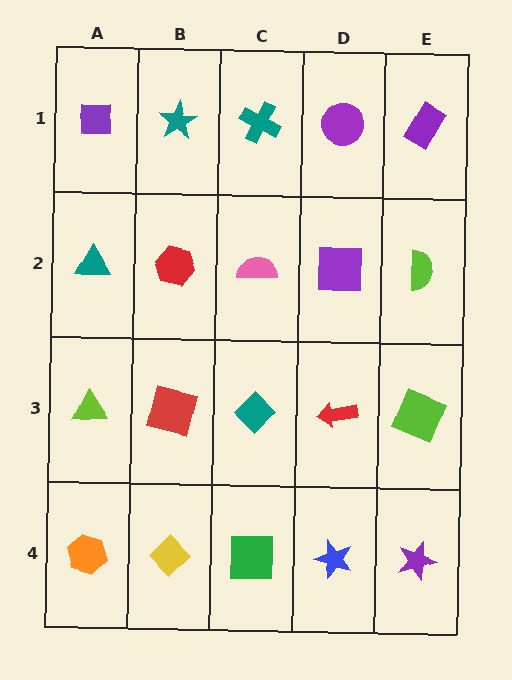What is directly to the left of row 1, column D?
A teal cross.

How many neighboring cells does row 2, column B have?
4.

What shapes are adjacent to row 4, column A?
A lime triangle (row 3, column A), a yellow diamond (row 4, column B).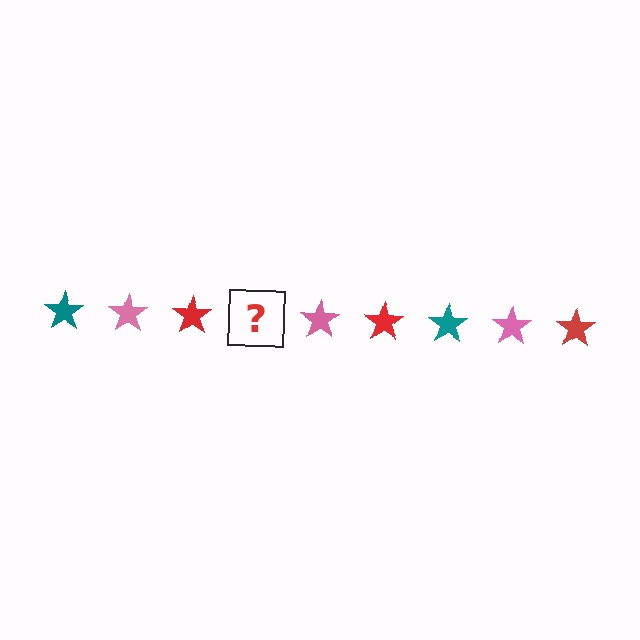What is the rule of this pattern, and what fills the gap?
The rule is that the pattern cycles through teal, pink, red stars. The gap should be filled with a teal star.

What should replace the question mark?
The question mark should be replaced with a teal star.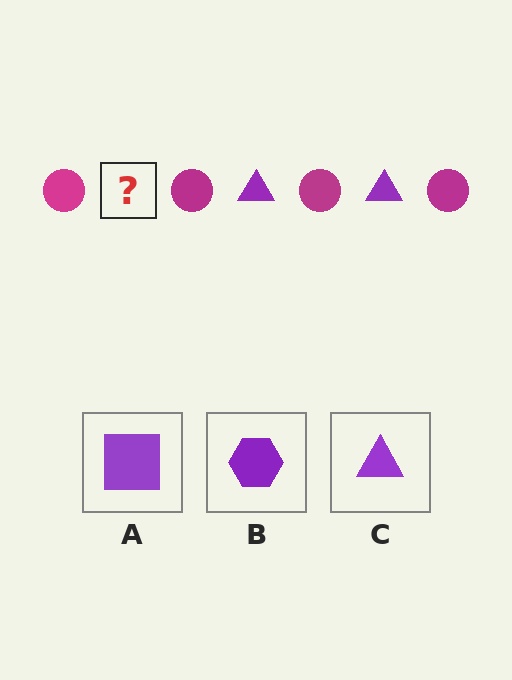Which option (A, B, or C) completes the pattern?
C.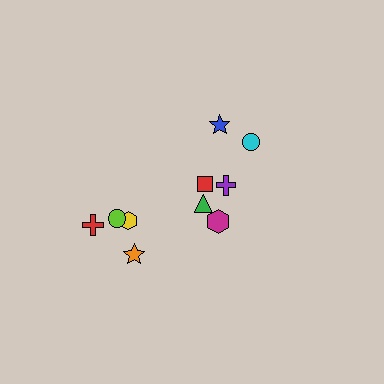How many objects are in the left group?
There are 6 objects.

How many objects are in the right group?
There are 4 objects.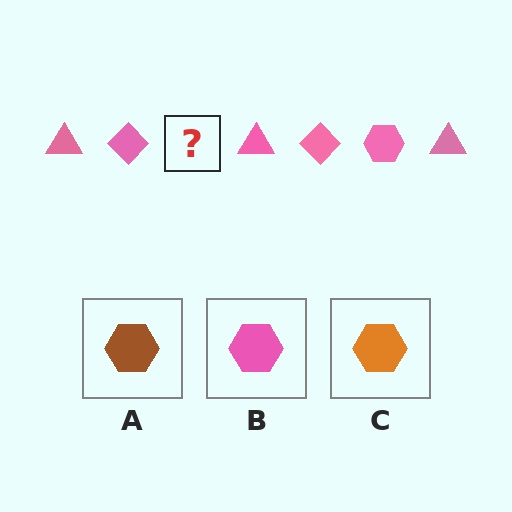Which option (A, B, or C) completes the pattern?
B.